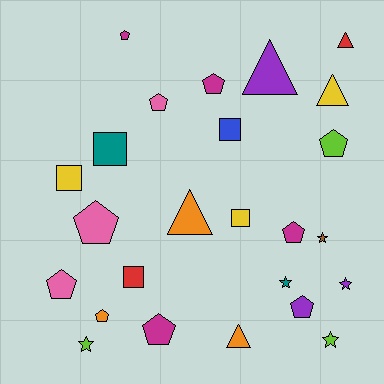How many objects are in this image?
There are 25 objects.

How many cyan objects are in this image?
There are no cyan objects.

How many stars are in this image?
There are 5 stars.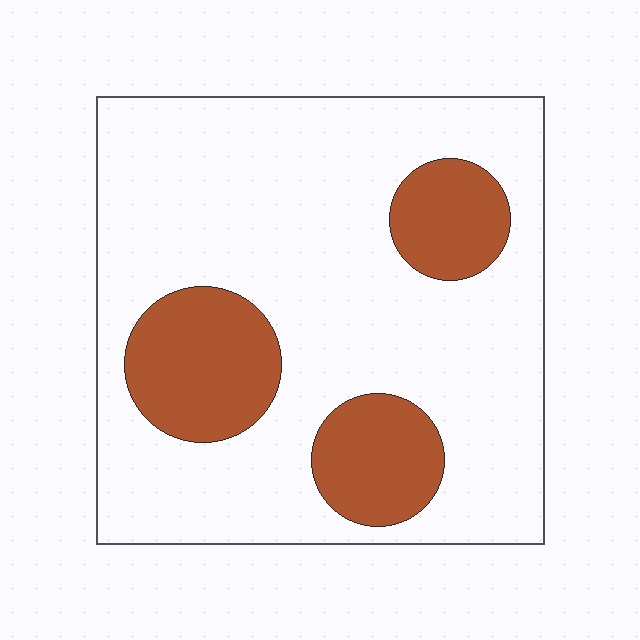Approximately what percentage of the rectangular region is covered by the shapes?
Approximately 20%.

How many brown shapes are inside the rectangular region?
3.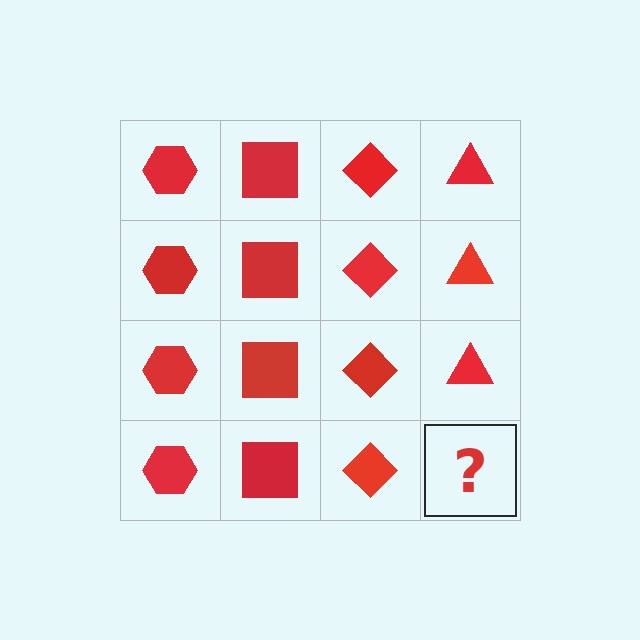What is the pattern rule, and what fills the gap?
The rule is that each column has a consistent shape. The gap should be filled with a red triangle.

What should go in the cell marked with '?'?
The missing cell should contain a red triangle.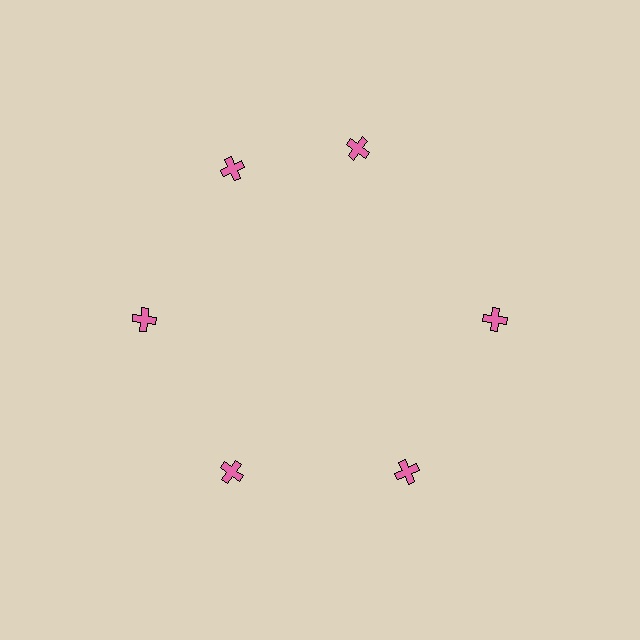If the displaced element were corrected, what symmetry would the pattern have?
It would have 6-fold rotational symmetry — the pattern would map onto itself every 60 degrees.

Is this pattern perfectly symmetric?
No. The 6 pink crosses are arranged in a ring, but one element near the 1 o'clock position is rotated out of alignment along the ring, breaking the 6-fold rotational symmetry.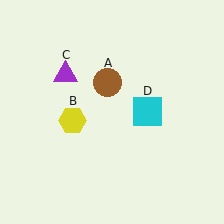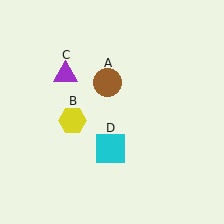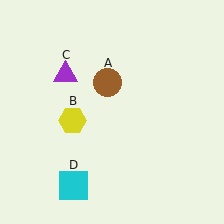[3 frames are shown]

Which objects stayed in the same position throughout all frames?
Brown circle (object A) and yellow hexagon (object B) and purple triangle (object C) remained stationary.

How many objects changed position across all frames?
1 object changed position: cyan square (object D).